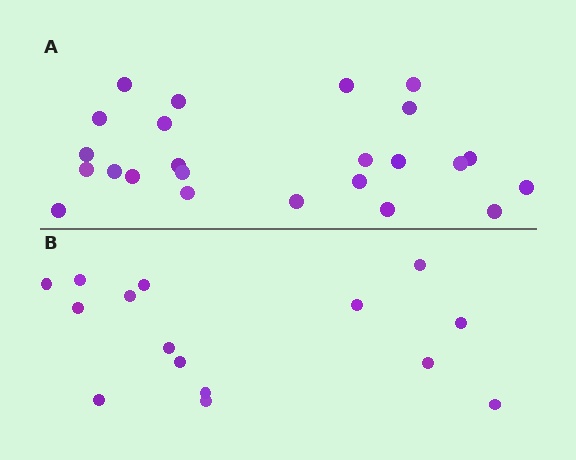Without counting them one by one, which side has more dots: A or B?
Region A (the top region) has more dots.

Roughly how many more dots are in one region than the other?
Region A has roughly 8 or so more dots than region B.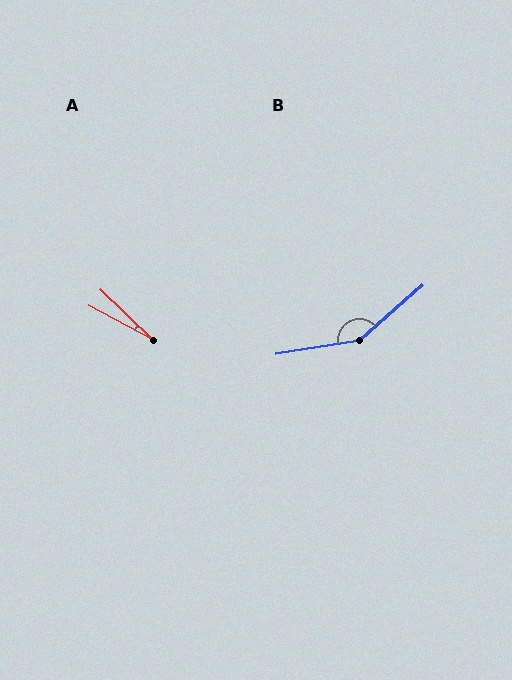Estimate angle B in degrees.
Approximately 148 degrees.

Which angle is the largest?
B, at approximately 148 degrees.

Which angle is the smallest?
A, at approximately 15 degrees.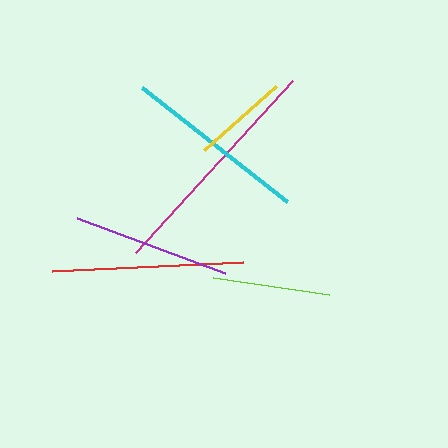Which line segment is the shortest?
The yellow line is the shortest at approximately 96 pixels.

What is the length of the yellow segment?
The yellow segment is approximately 96 pixels long.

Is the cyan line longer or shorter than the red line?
The red line is longer than the cyan line.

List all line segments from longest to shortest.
From longest to shortest: magenta, red, cyan, purple, lime, yellow.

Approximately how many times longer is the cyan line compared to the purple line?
The cyan line is approximately 1.2 times the length of the purple line.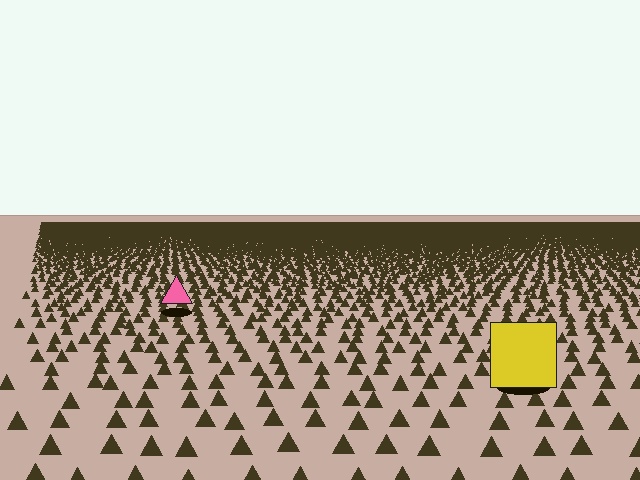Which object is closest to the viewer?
The yellow square is closest. The texture marks near it are larger and more spread out.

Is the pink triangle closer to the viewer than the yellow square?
No. The yellow square is closer — you can tell from the texture gradient: the ground texture is coarser near it.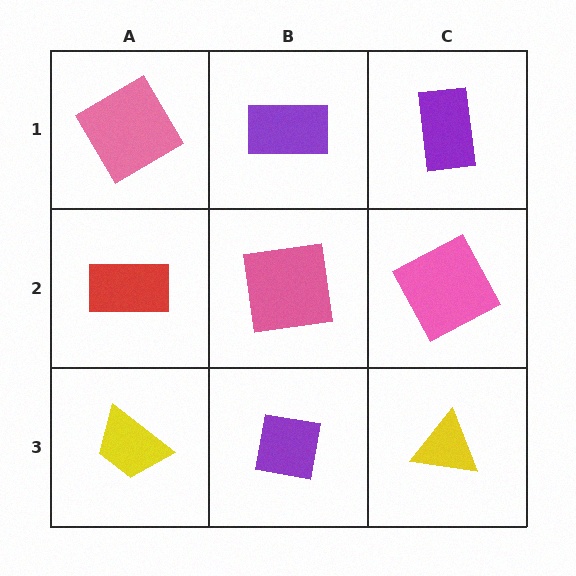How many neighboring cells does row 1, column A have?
2.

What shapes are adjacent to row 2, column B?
A purple rectangle (row 1, column B), a purple square (row 3, column B), a red rectangle (row 2, column A), a pink square (row 2, column C).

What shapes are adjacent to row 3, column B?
A pink square (row 2, column B), a yellow trapezoid (row 3, column A), a yellow triangle (row 3, column C).